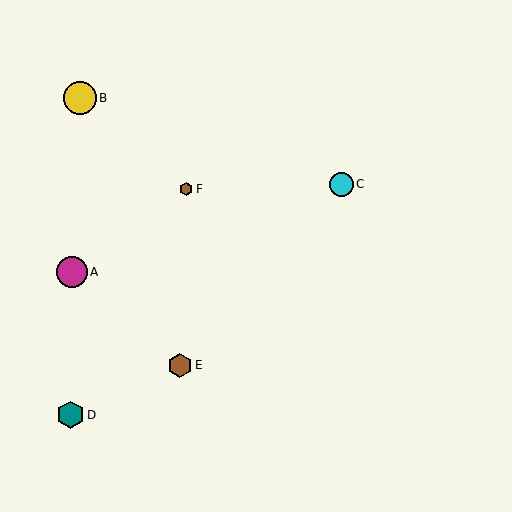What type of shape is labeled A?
Shape A is a magenta circle.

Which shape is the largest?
The yellow circle (labeled B) is the largest.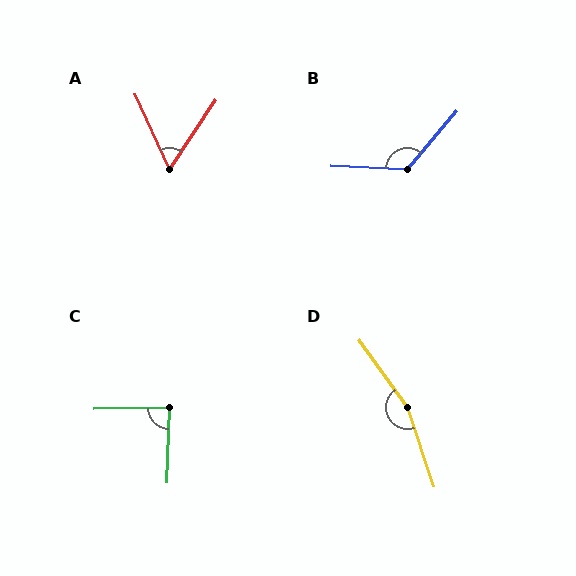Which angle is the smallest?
A, at approximately 59 degrees.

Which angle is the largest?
D, at approximately 163 degrees.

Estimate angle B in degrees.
Approximately 128 degrees.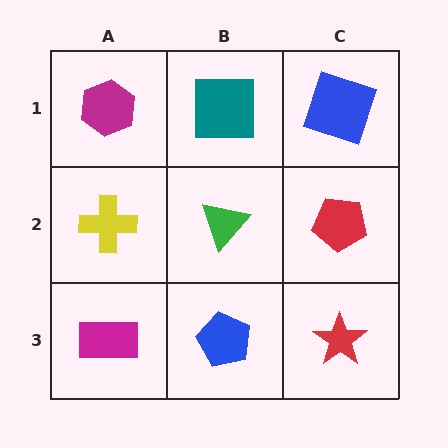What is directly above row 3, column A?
A yellow cross.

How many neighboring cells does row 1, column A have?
2.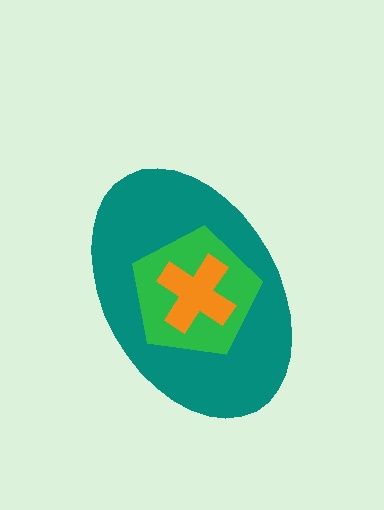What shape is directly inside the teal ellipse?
The green pentagon.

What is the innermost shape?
The orange cross.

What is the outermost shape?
The teal ellipse.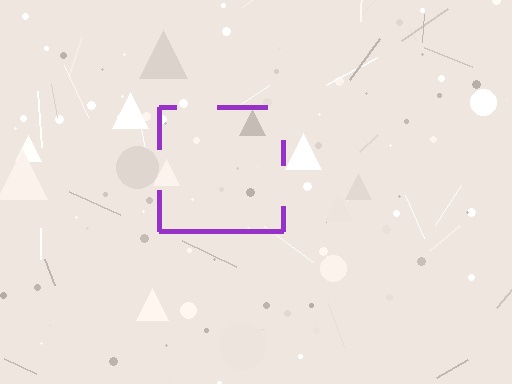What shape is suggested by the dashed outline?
The dashed outline suggests a square.